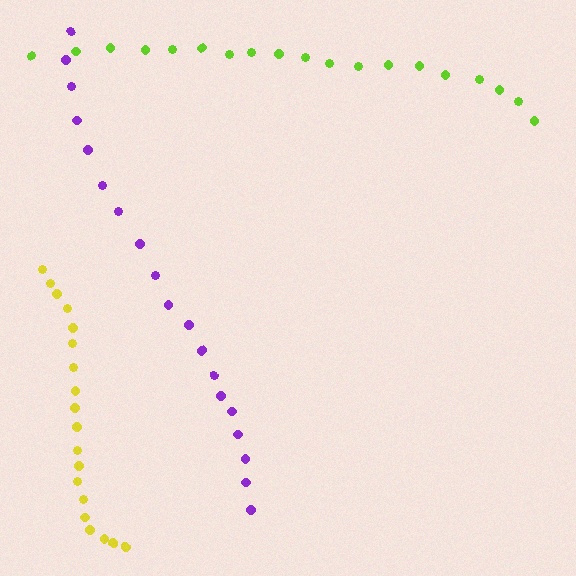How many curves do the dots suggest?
There are 3 distinct paths.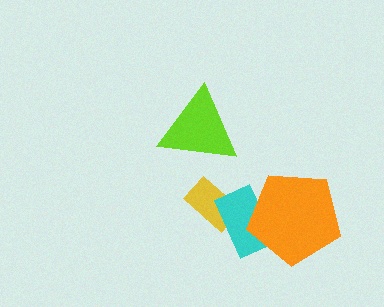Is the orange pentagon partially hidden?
No, no other shape covers it.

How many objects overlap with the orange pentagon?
1 object overlaps with the orange pentagon.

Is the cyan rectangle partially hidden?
Yes, it is partially covered by another shape.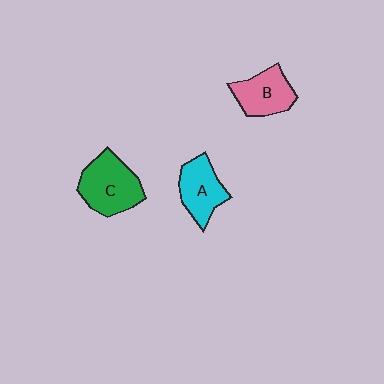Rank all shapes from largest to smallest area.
From largest to smallest: C (green), A (cyan), B (pink).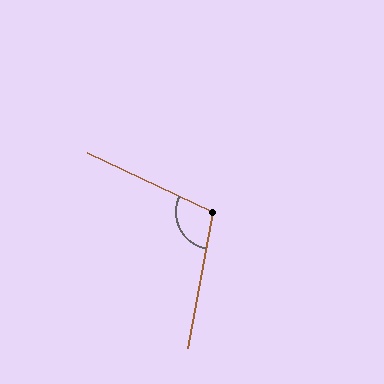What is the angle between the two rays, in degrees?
Approximately 105 degrees.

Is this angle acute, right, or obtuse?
It is obtuse.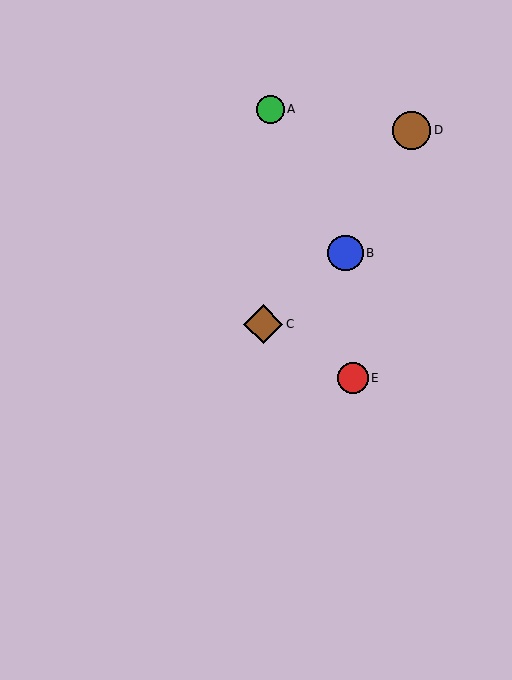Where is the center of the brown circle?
The center of the brown circle is at (412, 130).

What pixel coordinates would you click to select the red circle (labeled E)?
Click at (353, 378) to select the red circle E.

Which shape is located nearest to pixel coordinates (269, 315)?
The brown diamond (labeled C) at (263, 324) is nearest to that location.